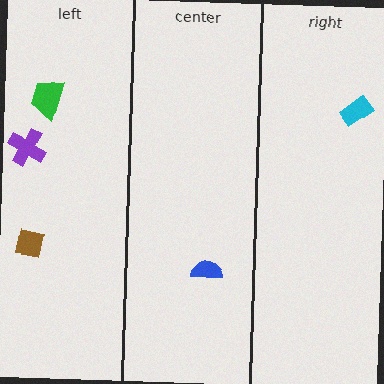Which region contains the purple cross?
The left region.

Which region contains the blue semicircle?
The center region.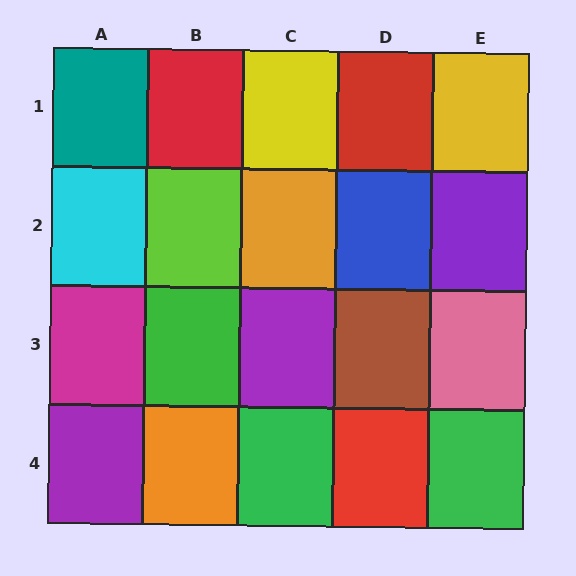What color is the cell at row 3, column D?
Brown.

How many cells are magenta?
1 cell is magenta.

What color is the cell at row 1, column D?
Red.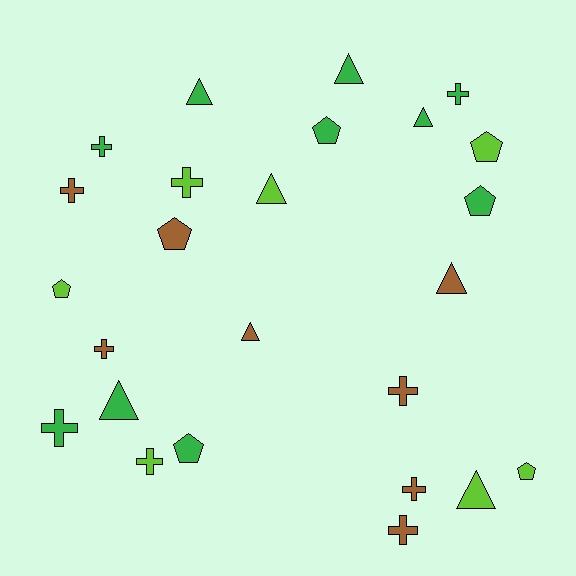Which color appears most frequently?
Green, with 10 objects.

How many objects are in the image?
There are 25 objects.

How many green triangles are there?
There are 4 green triangles.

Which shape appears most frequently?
Cross, with 10 objects.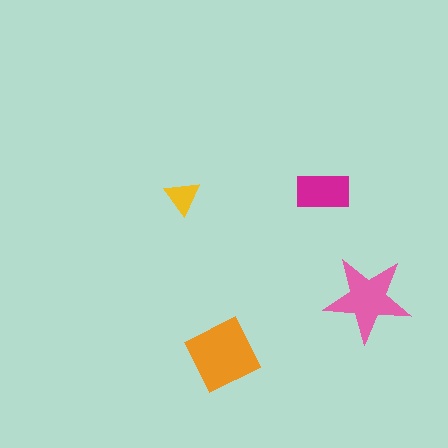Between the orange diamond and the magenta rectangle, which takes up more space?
The orange diamond.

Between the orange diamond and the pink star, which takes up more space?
The orange diamond.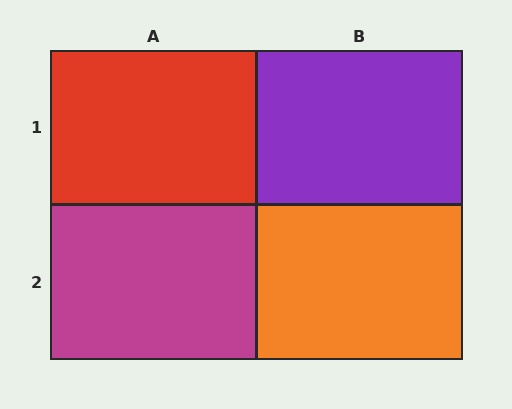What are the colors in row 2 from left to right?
Magenta, orange.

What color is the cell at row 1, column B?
Purple.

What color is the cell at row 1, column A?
Red.